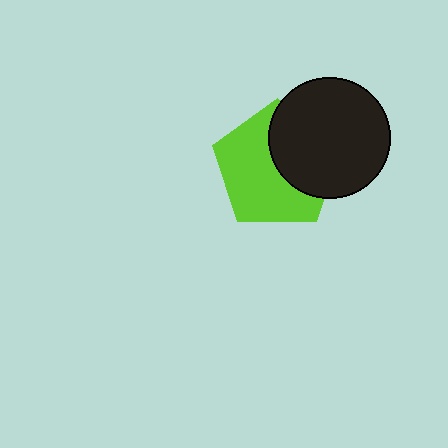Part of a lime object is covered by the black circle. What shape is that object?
It is a pentagon.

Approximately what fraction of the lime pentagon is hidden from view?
Roughly 41% of the lime pentagon is hidden behind the black circle.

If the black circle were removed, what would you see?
You would see the complete lime pentagon.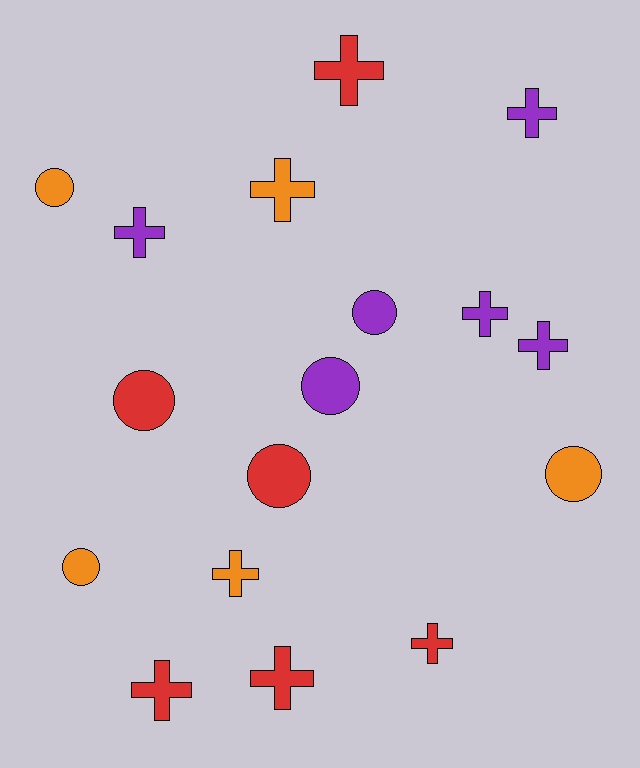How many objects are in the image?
There are 17 objects.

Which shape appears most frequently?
Cross, with 10 objects.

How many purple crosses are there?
There are 4 purple crosses.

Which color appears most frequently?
Red, with 6 objects.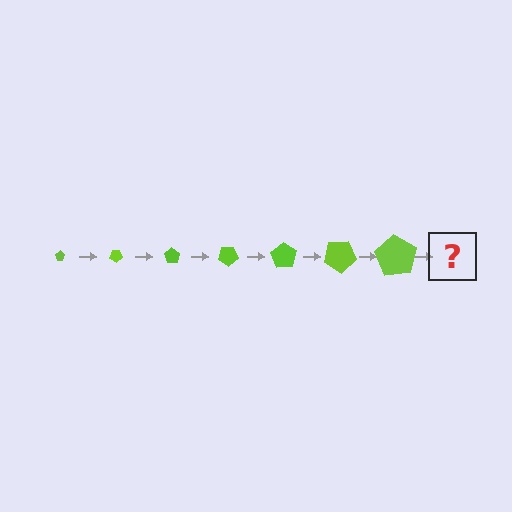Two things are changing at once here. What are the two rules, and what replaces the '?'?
The two rules are that the pentagon grows larger each step and it rotates 35 degrees each step. The '?' should be a pentagon, larger than the previous one and rotated 245 degrees from the start.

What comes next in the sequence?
The next element should be a pentagon, larger than the previous one and rotated 245 degrees from the start.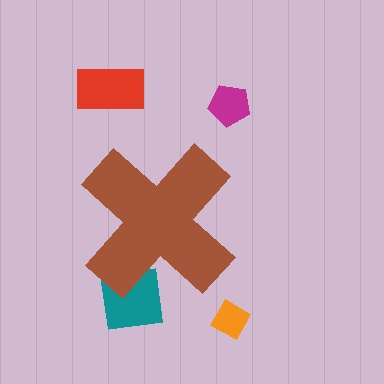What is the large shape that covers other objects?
A brown cross.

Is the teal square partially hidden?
Yes, the teal square is partially hidden behind the brown cross.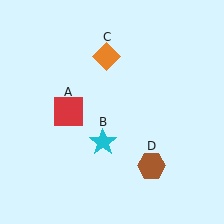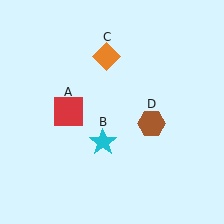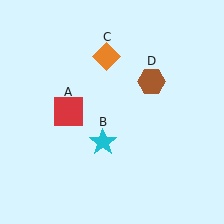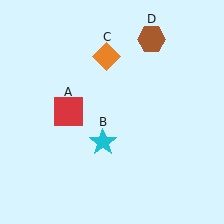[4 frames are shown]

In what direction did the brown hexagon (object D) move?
The brown hexagon (object D) moved up.